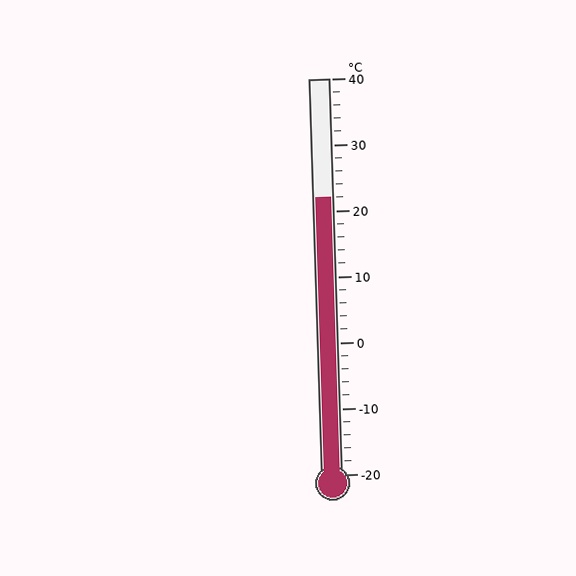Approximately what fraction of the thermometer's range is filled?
The thermometer is filled to approximately 70% of its range.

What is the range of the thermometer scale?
The thermometer scale ranges from -20°C to 40°C.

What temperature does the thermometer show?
The thermometer shows approximately 22°C.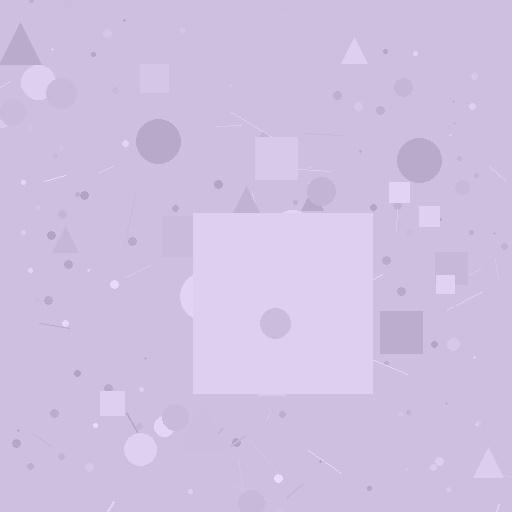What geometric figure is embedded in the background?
A square is embedded in the background.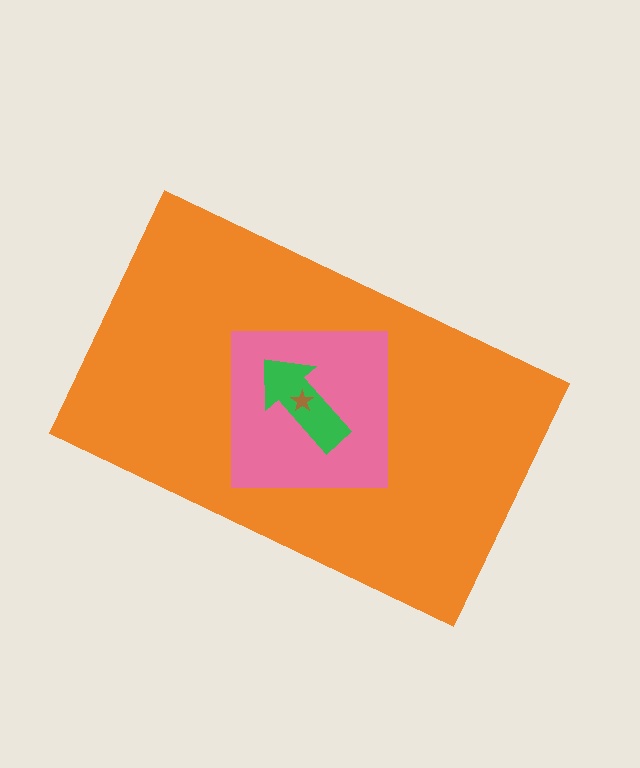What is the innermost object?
The brown star.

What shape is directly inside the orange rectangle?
The pink square.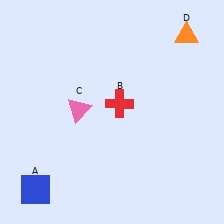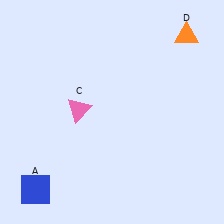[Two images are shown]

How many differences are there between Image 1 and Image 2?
There is 1 difference between the two images.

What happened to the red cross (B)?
The red cross (B) was removed in Image 2. It was in the top-right area of Image 1.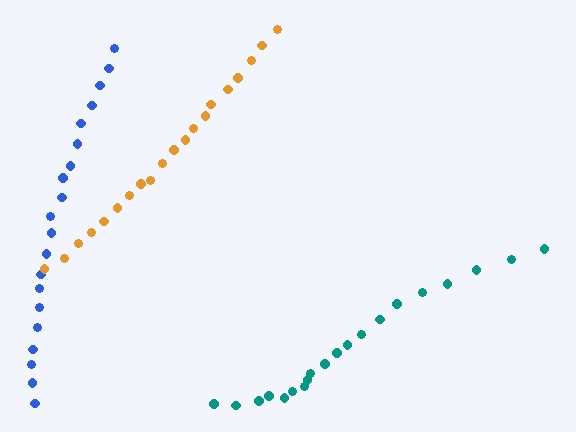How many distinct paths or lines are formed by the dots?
There are 3 distinct paths.